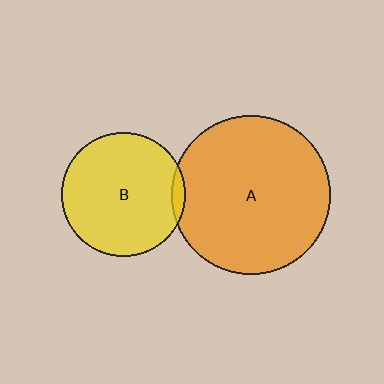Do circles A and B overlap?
Yes.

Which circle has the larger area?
Circle A (orange).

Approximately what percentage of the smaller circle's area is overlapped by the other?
Approximately 5%.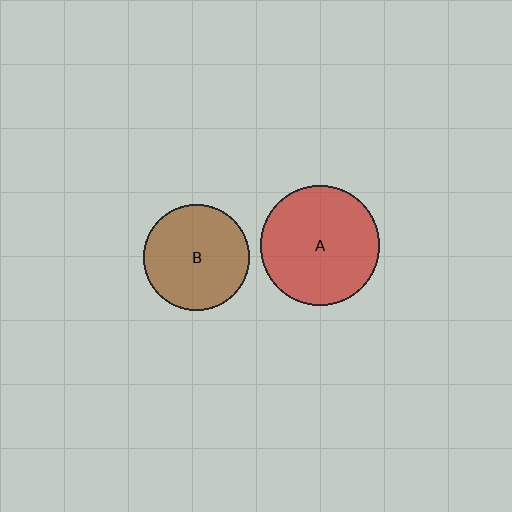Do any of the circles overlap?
No, none of the circles overlap.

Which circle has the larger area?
Circle A (red).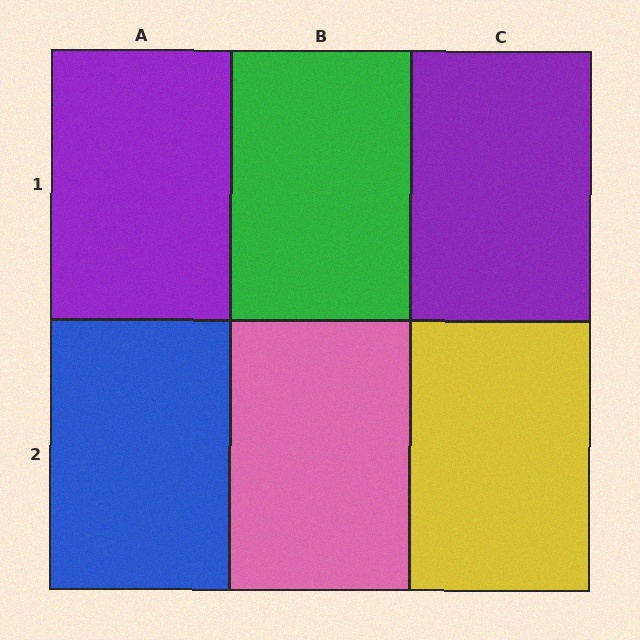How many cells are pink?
1 cell is pink.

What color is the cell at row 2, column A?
Blue.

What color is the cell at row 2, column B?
Pink.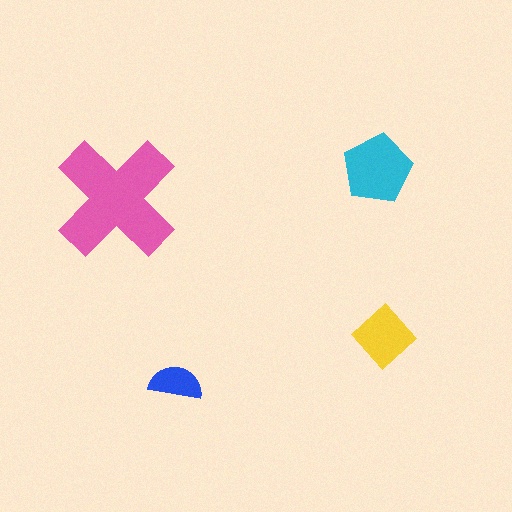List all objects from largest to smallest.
The pink cross, the cyan pentagon, the yellow diamond, the blue semicircle.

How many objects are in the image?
There are 4 objects in the image.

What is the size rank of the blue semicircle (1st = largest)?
4th.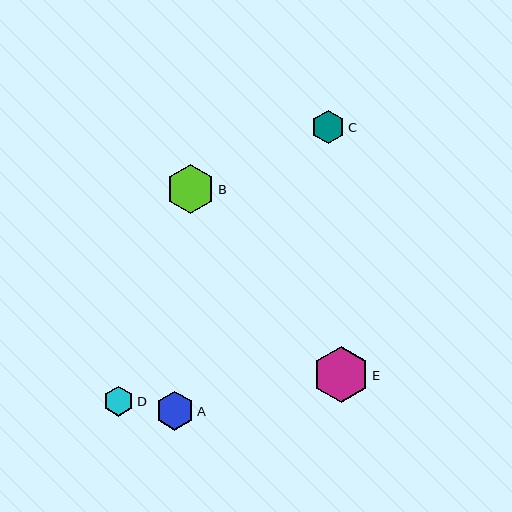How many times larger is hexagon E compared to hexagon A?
Hexagon E is approximately 1.4 times the size of hexagon A.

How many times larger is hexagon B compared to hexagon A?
Hexagon B is approximately 1.3 times the size of hexagon A.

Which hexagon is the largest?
Hexagon E is the largest with a size of approximately 56 pixels.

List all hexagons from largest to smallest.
From largest to smallest: E, B, A, C, D.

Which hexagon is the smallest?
Hexagon D is the smallest with a size of approximately 30 pixels.